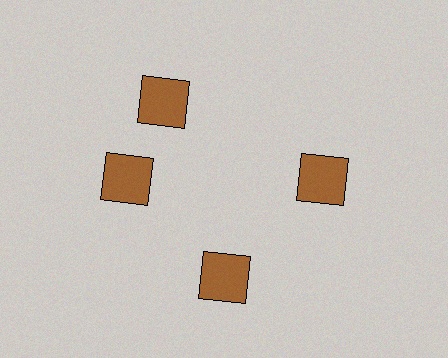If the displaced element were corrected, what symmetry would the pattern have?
It would have 4-fold rotational symmetry — the pattern would map onto itself every 90 degrees.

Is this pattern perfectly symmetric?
No. The 4 brown squares are arranged in a ring, but one element near the 12 o'clock position is rotated out of alignment along the ring, breaking the 4-fold rotational symmetry.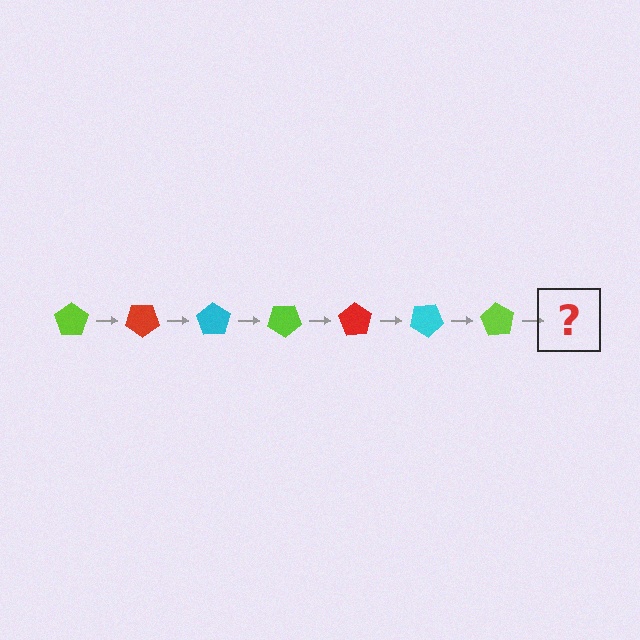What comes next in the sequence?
The next element should be a red pentagon, rotated 245 degrees from the start.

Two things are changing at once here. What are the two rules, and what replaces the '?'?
The two rules are that it rotates 35 degrees each step and the color cycles through lime, red, and cyan. The '?' should be a red pentagon, rotated 245 degrees from the start.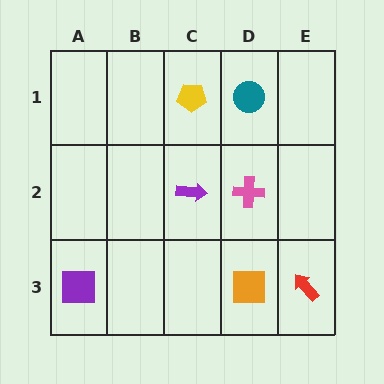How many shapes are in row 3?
3 shapes.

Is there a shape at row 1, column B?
No, that cell is empty.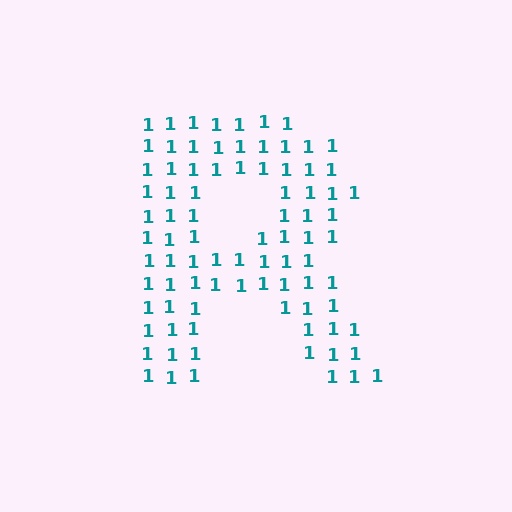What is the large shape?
The large shape is the letter R.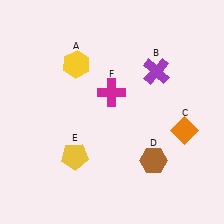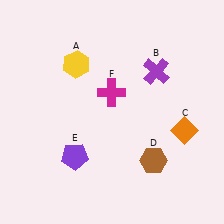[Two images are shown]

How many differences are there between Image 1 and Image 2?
There is 1 difference between the two images.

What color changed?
The pentagon (E) changed from yellow in Image 1 to purple in Image 2.